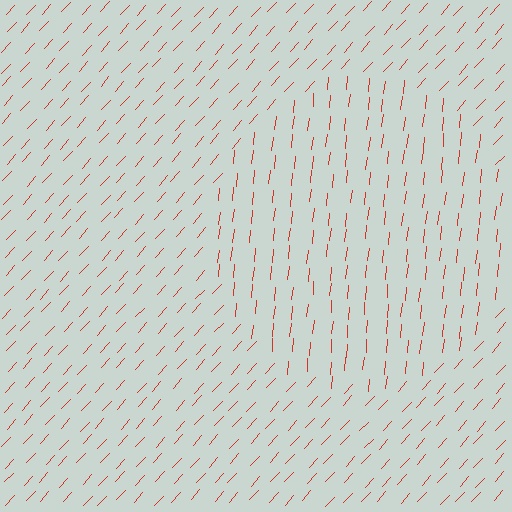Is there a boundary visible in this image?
Yes, there is a texture boundary formed by a change in line orientation.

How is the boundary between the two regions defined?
The boundary is defined purely by a change in line orientation (approximately 36 degrees difference). All lines are the same color and thickness.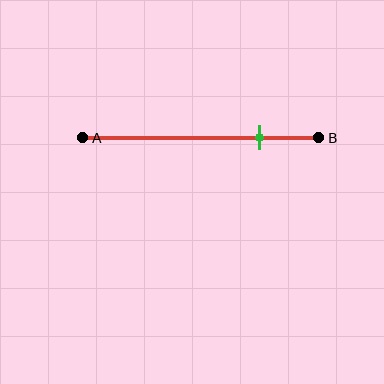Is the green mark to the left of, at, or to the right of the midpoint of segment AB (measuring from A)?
The green mark is to the right of the midpoint of segment AB.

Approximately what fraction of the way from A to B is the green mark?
The green mark is approximately 75% of the way from A to B.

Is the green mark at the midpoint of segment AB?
No, the mark is at about 75% from A, not at the 50% midpoint.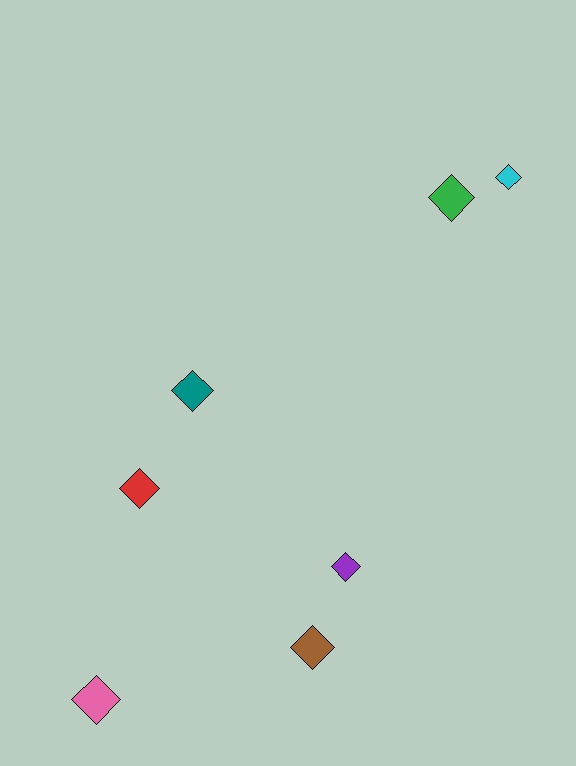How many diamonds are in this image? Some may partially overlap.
There are 7 diamonds.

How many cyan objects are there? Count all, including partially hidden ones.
There is 1 cyan object.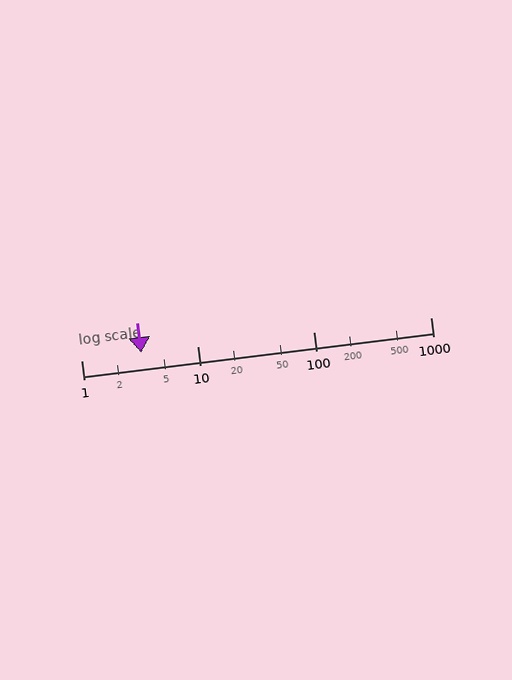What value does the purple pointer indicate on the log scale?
The pointer indicates approximately 3.3.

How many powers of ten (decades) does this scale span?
The scale spans 3 decades, from 1 to 1000.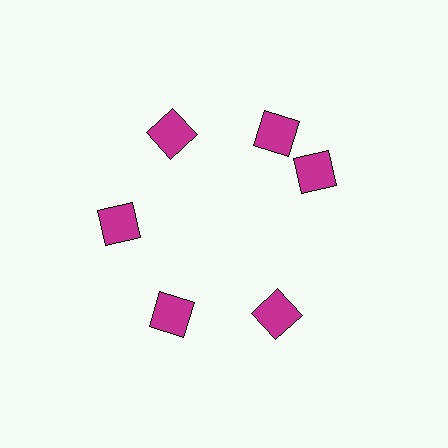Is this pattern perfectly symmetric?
No. The 6 magenta squares are arranged in a ring, but one element near the 3 o'clock position is rotated out of alignment along the ring, breaking the 6-fold rotational symmetry.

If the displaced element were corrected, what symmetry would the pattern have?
It would have 6-fold rotational symmetry — the pattern would map onto itself every 60 degrees.